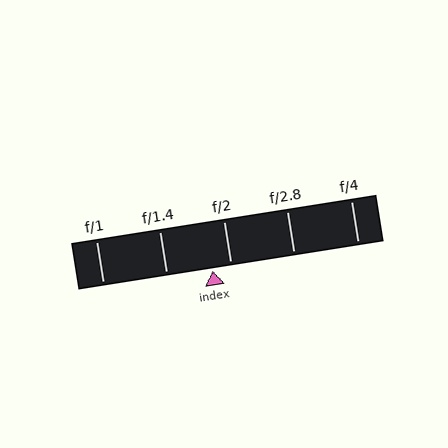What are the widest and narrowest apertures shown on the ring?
The widest aperture shown is f/1 and the narrowest is f/4.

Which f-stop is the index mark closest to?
The index mark is closest to f/2.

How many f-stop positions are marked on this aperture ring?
There are 5 f-stop positions marked.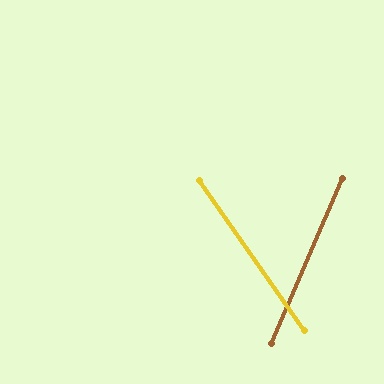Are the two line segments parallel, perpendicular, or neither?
Neither parallel nor perpendicular — they differ by about 59°.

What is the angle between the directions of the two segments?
Approximately 59 degrees.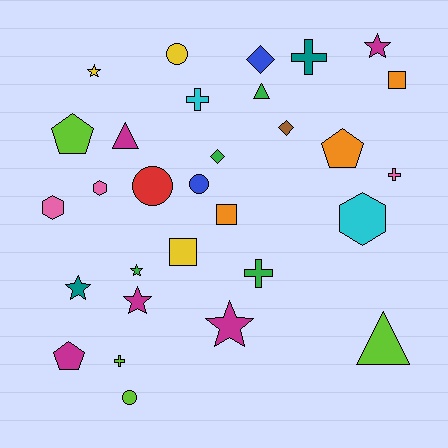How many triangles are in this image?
There are 3 triangles.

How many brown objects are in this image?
There is 1 brown object.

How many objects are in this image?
There are 30 objects.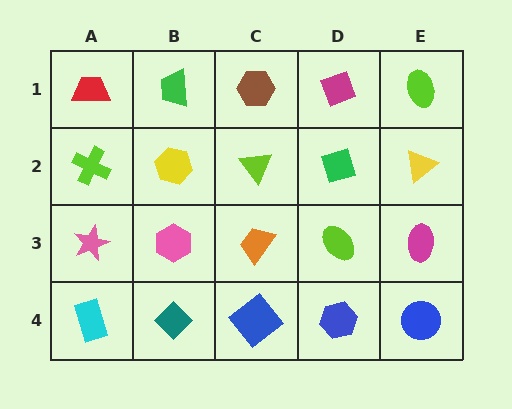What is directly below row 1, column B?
A yellow hexagon.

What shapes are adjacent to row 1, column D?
A green diamond (row 2, column D), a brown hexagon (row 1, column C), a lime ellipse (row 1, column E).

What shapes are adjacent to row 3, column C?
A lime triangle (row 2, column C), a blue diamond (row 4, column C), a pink hexagon (row 3, column B), a lime ellipse (row 3, column D).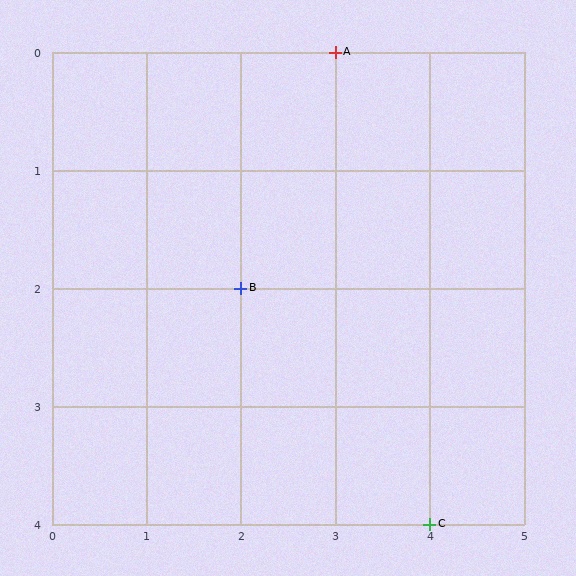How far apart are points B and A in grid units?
Points B and A are 1 column and 2 rows apart (about 2.2 grid units diagonally).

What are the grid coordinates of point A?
Point A is at grid coordinates (3, 0).